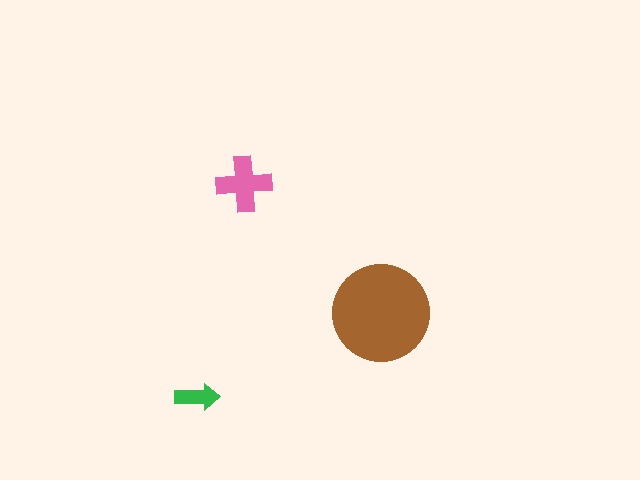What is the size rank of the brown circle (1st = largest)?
1st.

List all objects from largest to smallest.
The brown circle, the pink cross, the green arrow.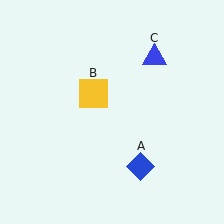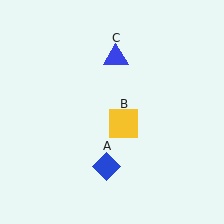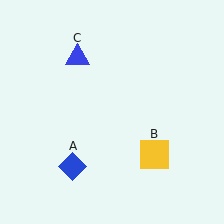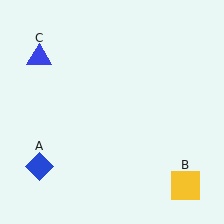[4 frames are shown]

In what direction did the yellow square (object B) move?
The yellow square (object B) moved down and to the right.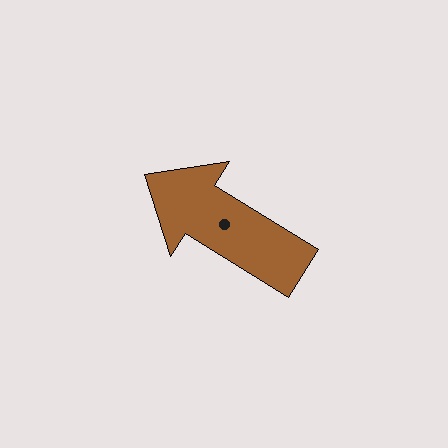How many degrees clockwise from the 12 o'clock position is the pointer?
Approximately 302 degrees.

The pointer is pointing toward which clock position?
Roughly 10 o'clock.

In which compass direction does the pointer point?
Northwest.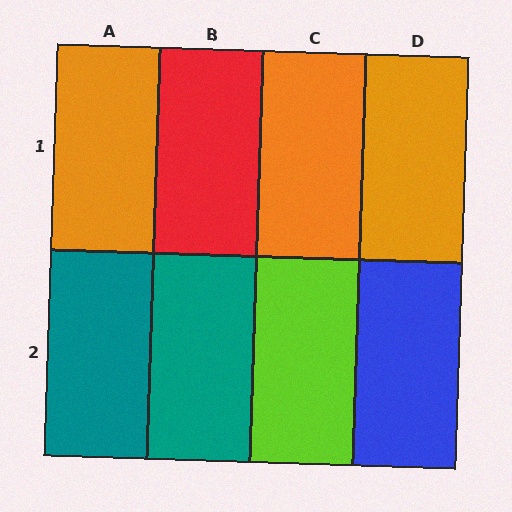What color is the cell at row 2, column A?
Teal.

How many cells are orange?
3 cells are orange.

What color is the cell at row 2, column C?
Lime.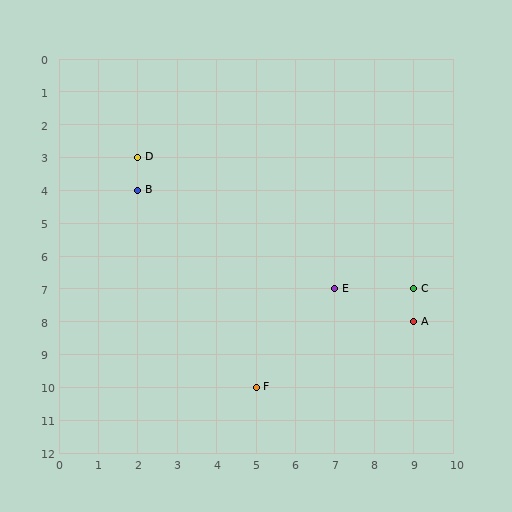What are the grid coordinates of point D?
Point D is at grid coordinates (2, 3).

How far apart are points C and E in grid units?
Points C and E are 2 columns apart.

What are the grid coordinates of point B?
Point B is at grid coordinates (2, 4).